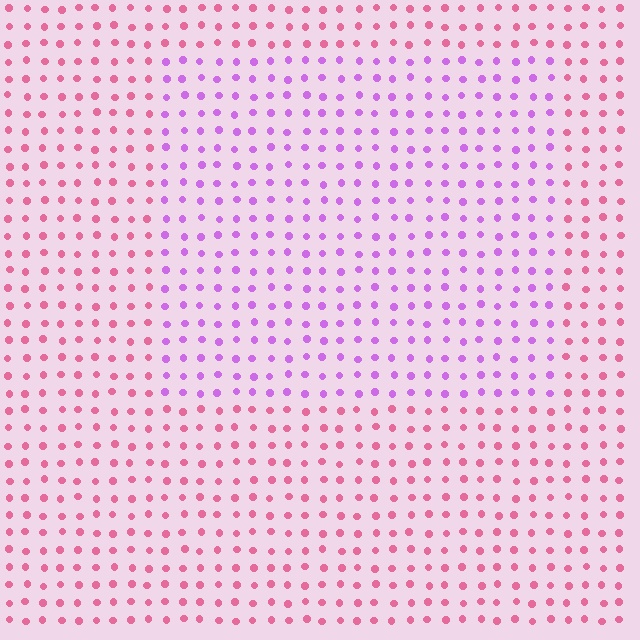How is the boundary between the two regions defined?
The boundary is defined purely by a slight shift in hue (about 48 degrees). Spacing, size, and orientation are identical on both sides.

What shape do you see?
I see a rectangle.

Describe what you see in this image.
The image is filled with small pink elements in a uniform arrangement. A rectangle-shaped region is visible where the elements are tinted to a slightly different hue, forming a subtle color boundary.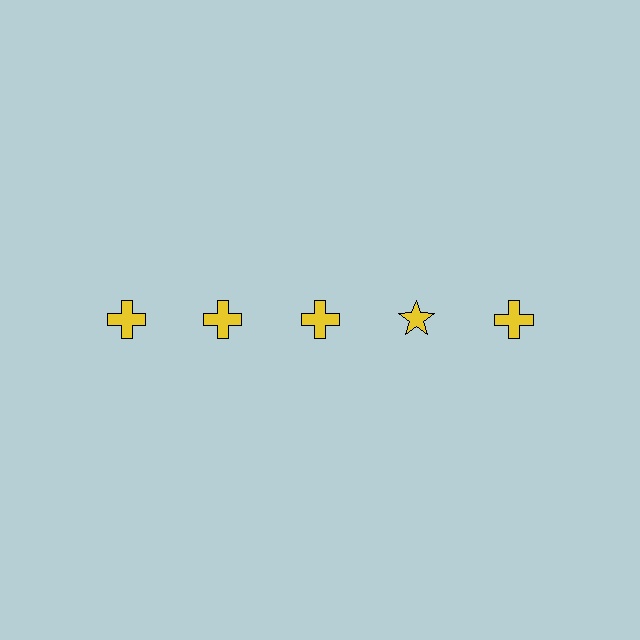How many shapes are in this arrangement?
There are 5 shapes arranged in a grid pattern.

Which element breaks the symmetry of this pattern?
The yellow star in the top row, second from right column breaks the symmetry. All other shapes are yellow crosses.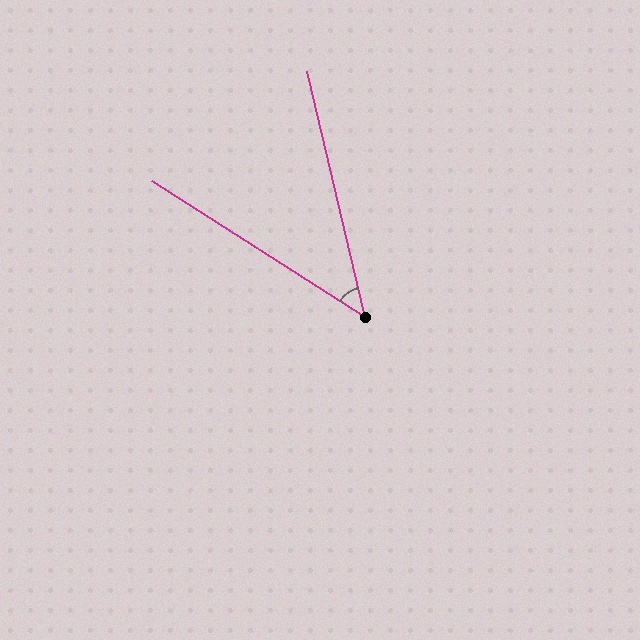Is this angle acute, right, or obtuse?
It is acute.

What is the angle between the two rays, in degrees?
Approximately 44 degrees.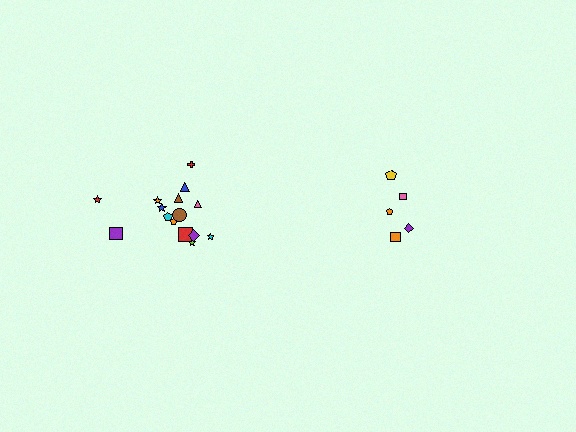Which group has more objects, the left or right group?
The left group.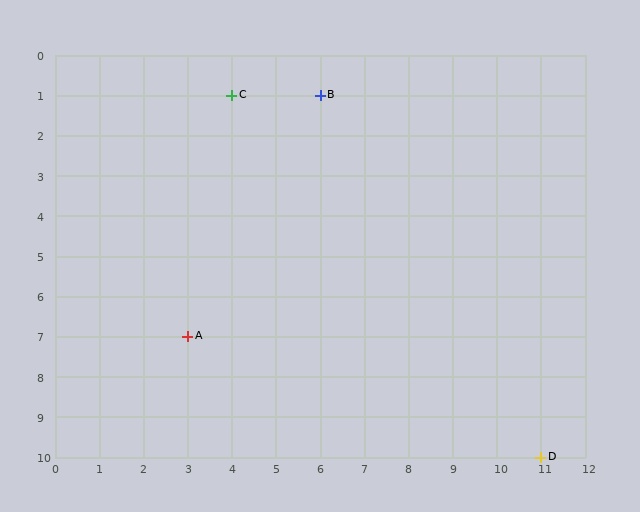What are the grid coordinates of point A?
Point A is at grid coordinates (3, 7).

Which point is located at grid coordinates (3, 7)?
Point A is at (3, 7).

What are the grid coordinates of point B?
Point B is at grid coordinates (6, 1).